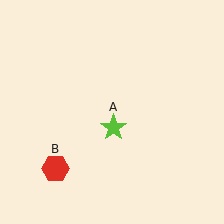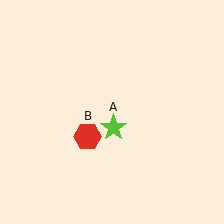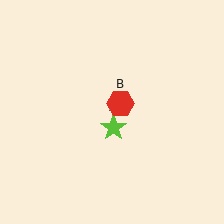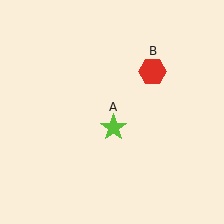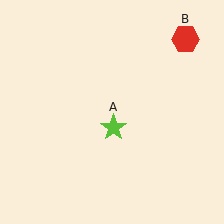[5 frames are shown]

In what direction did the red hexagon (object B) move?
The red hexagon (object B) moved up and to the right.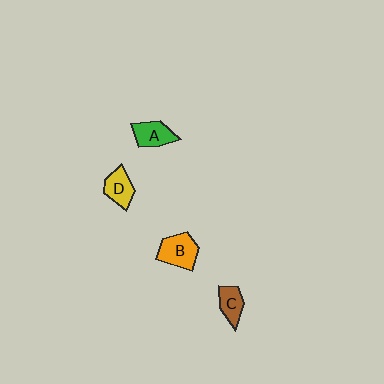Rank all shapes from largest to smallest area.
From largest to smallest: B (orange), A (green), D (yellow), C (brown).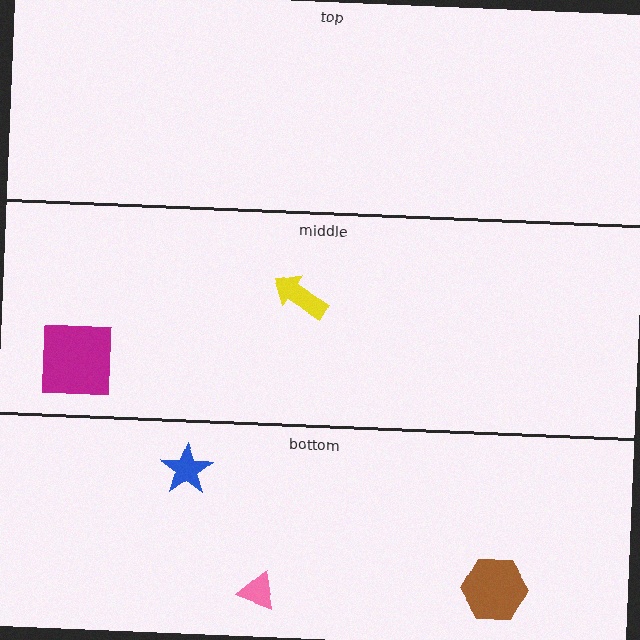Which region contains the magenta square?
The middle region.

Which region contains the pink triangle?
The bottom region.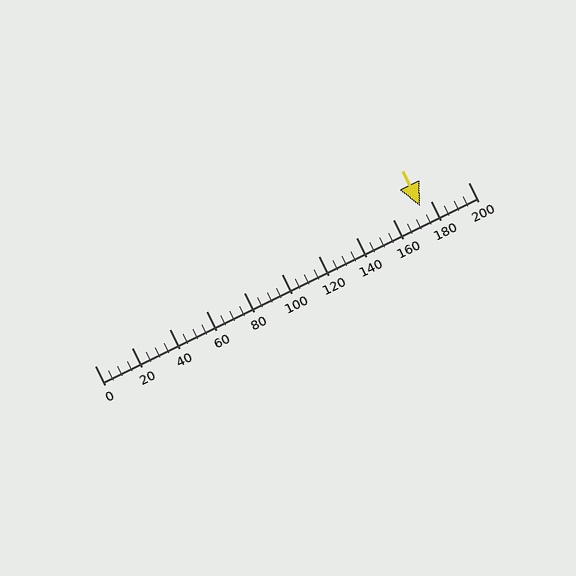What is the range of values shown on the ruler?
The ruler shows values from 0 to 200.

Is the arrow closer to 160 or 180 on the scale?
The arrow is closer to 180.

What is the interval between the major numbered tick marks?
The major tick marks are spaced 20 units apart.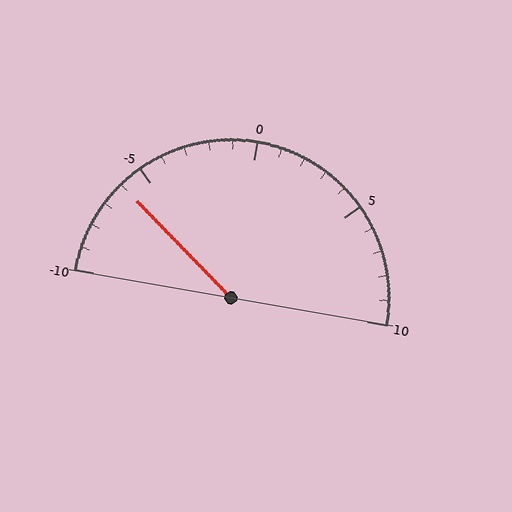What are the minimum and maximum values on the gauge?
The gauge ranges from -10 to 10.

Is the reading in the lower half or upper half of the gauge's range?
The reading is in the lower half of the range (-10 to 10).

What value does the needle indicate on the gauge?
The needle indicates approximately -6.